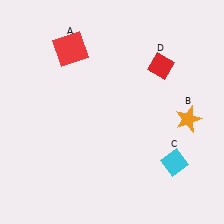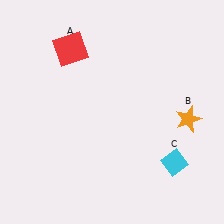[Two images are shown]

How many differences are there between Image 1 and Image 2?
There is 1 difference between the two images.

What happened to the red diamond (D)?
The red diamond (D) was removed in Image 2. It was in the top-right area of Image 1.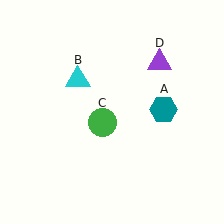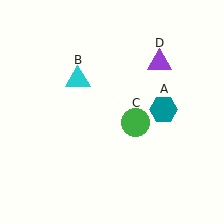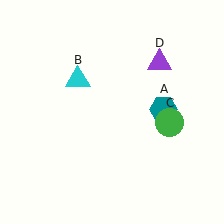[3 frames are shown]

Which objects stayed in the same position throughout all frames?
Teal hexagon (object A) and cyan triangle (object B) and purple triangle (object D) remained stationary.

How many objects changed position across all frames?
1 object changed position: green circle (object C).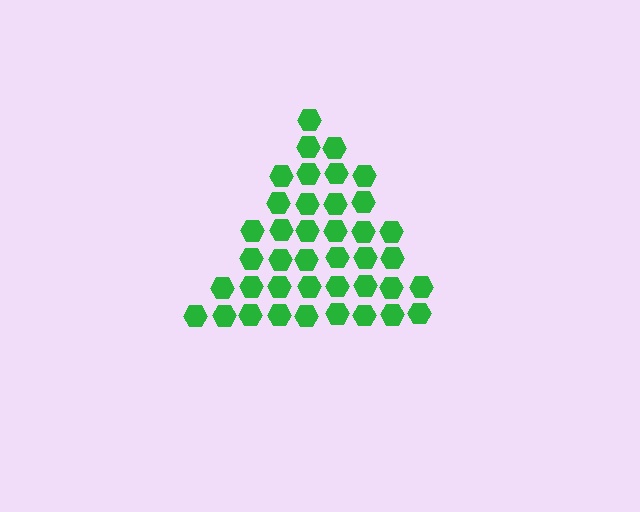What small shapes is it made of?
It is made of small hexagons.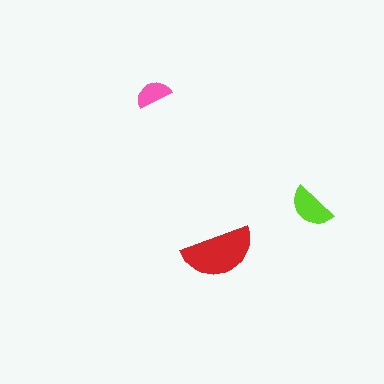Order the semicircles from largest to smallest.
the red one, the lime one, the pink one.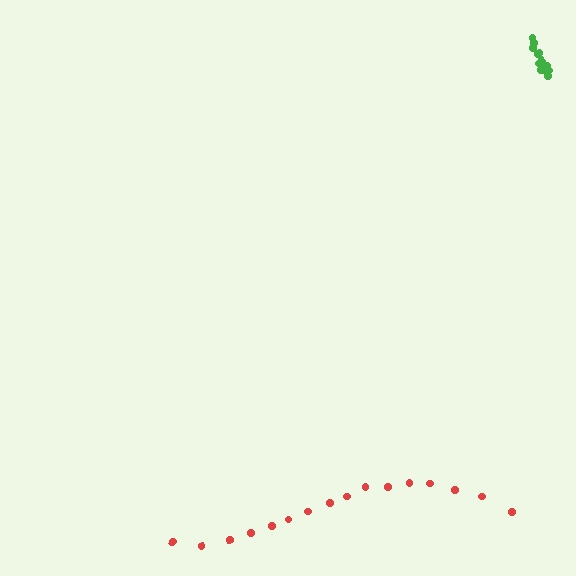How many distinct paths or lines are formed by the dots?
There are 2 distinct paths.